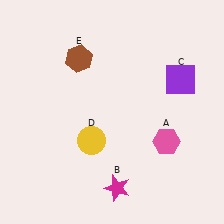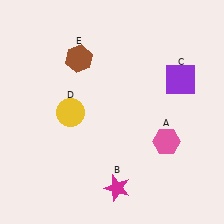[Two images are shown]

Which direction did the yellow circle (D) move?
The yellow circle (D) moved up.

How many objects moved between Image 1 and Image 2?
1 object moved between the two images.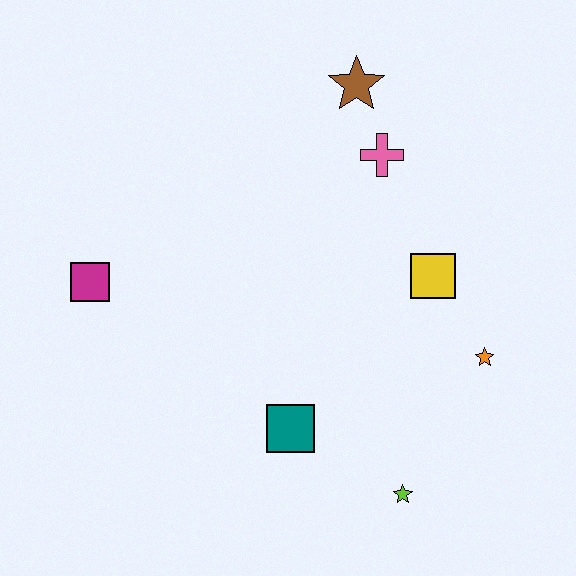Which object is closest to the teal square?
The lime star is closest to the teal square.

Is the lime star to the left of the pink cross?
No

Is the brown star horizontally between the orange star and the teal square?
Yes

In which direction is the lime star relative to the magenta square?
The lime star is to the right of the magenta square.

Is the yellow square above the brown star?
No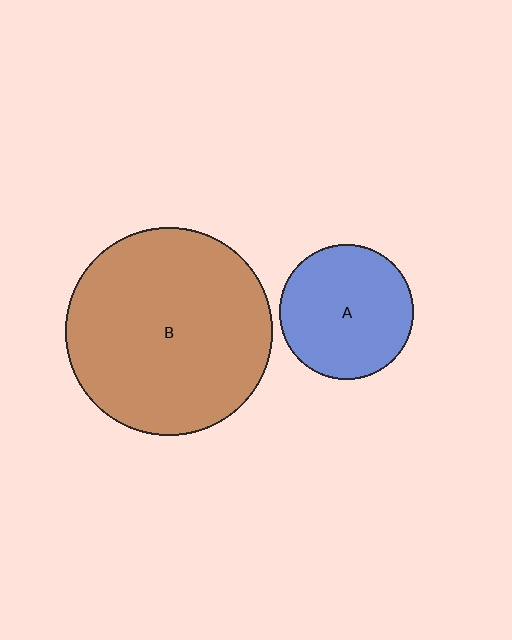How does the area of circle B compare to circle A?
Approximately 2.4 times.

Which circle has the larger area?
Circle B (brown).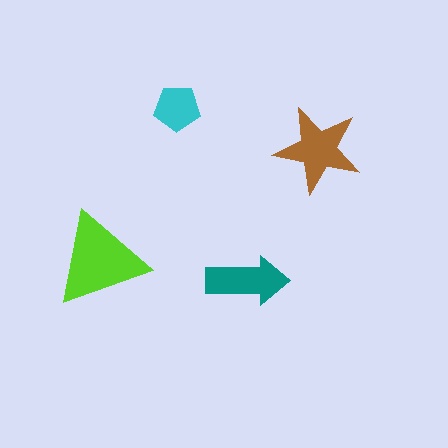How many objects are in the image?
There are 4 objects in the image.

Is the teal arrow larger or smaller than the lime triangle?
Smaller.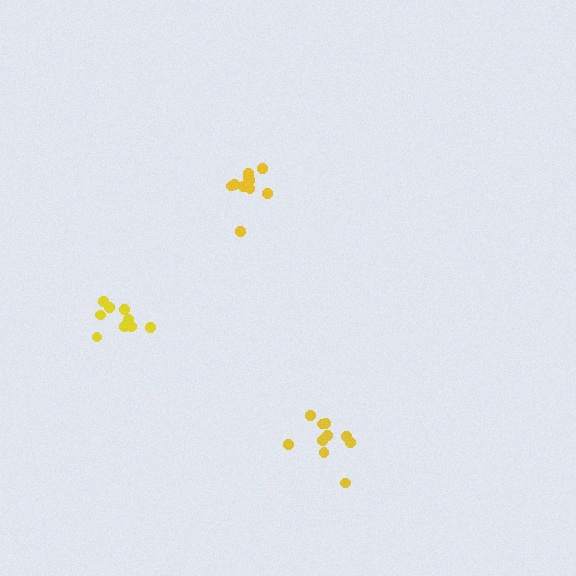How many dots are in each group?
Group 1: 10 dots, Group 2: 10 dots, Group 3: 9 dots (29 total).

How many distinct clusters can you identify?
There are 3 distinct clusters.